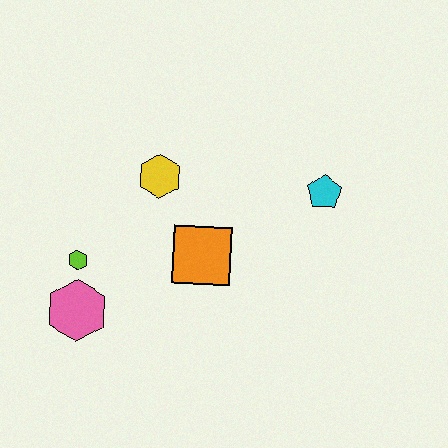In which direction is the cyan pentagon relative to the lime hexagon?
The cyan pentagon is to the right of the lime hexagon.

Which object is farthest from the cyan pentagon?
The pink hexagon is farthest from the cyan pentagon.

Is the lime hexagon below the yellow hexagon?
Yes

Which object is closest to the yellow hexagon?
The orange square is closest to the yellow hexagon.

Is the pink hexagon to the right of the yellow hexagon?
No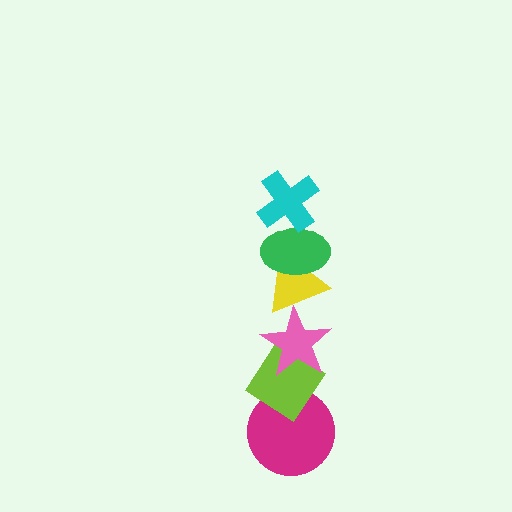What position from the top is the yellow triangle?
The yellow triangle is 3rd from the top.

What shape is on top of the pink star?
The yellow triangle is on top of the pink star.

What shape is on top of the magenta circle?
The lime diamond is on top of the magenta circle.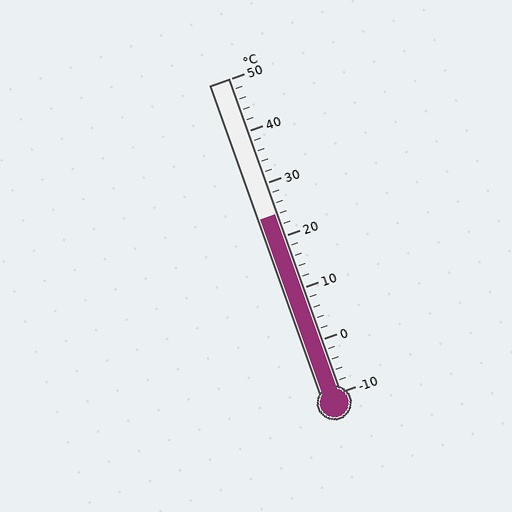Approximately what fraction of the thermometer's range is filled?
The thermometer is filled to approximately 55% of its range.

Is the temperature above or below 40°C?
The temperature is below 40°C.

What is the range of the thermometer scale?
The thermometer scale ranges from -10°C to 50°C.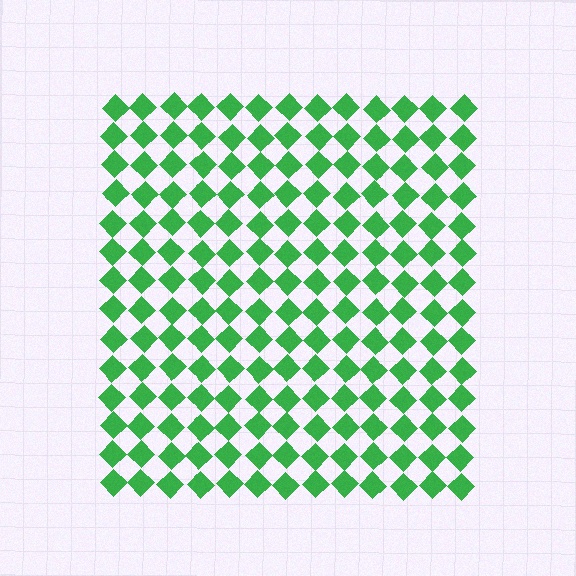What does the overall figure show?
The overall figure shows a square.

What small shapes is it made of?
It is made of small diamonds.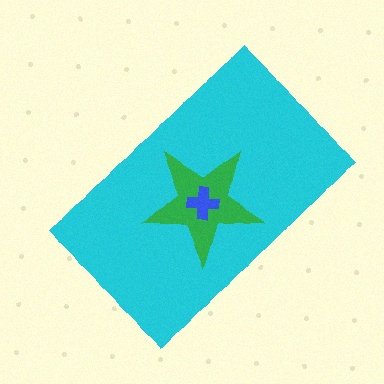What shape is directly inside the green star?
The blue cross.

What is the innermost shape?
The blue cross.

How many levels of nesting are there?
3.